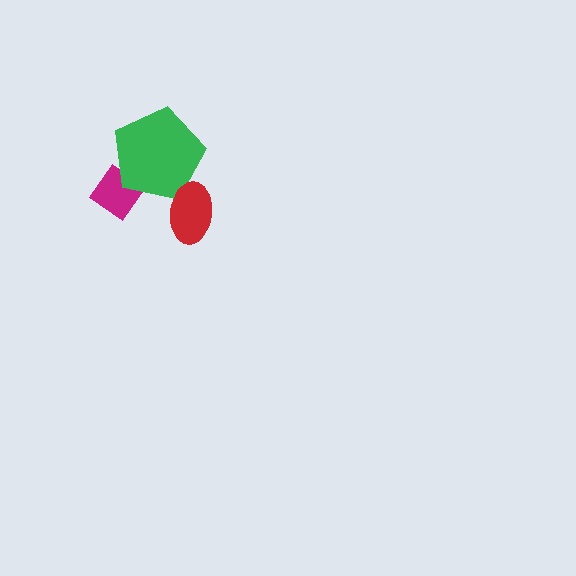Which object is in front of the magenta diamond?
The green pentagon is in front of the magenta diamond.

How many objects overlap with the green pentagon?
2 objects overlap with the green pentagon.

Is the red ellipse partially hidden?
No, no other shape covers it.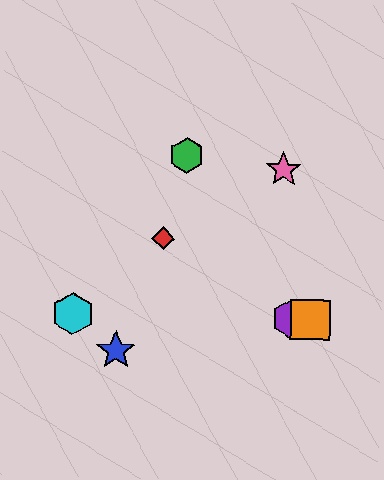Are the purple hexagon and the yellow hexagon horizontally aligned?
Yes, both are at y≈319.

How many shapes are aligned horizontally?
4 shapes (the yellow hexagon, the purple hexagon, the orange square, the cyan hexagon) are aligned horizontally.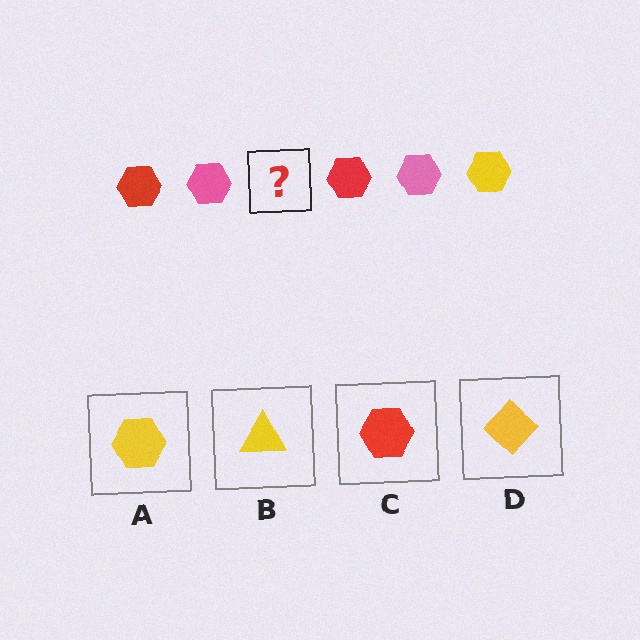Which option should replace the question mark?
Option A.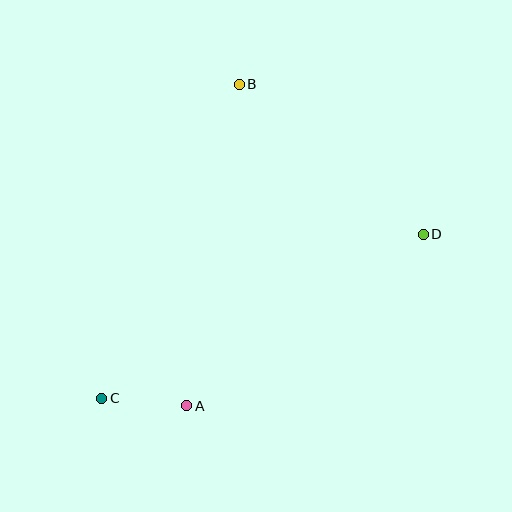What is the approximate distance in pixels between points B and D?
The distance between B and D is approximately 237 pixels.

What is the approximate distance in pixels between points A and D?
The distance between A and D is approximately 292 pixels.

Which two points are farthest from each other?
Points C and D are farthest from each other.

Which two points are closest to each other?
Points A and C are closest to each other.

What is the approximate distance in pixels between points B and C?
The distance between B and C is approximately 343 pixels.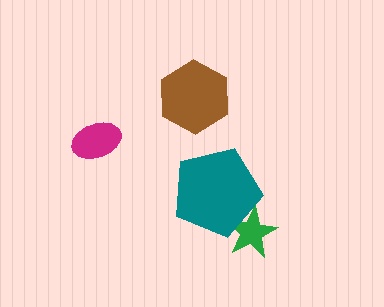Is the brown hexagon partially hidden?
No, no other shape covers it.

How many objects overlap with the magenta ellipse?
0 objects overlap with the magenta ellipse.